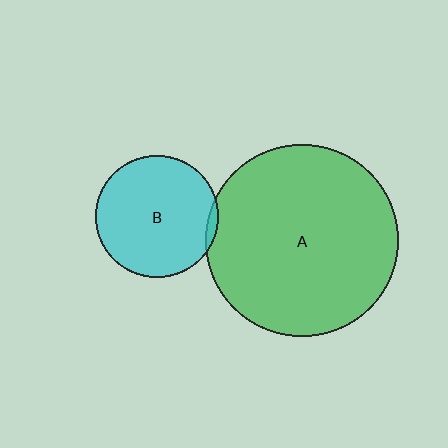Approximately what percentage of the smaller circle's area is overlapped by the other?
Approximately 5%.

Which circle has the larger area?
Circle A (green).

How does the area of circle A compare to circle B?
Approximately 2.5 times.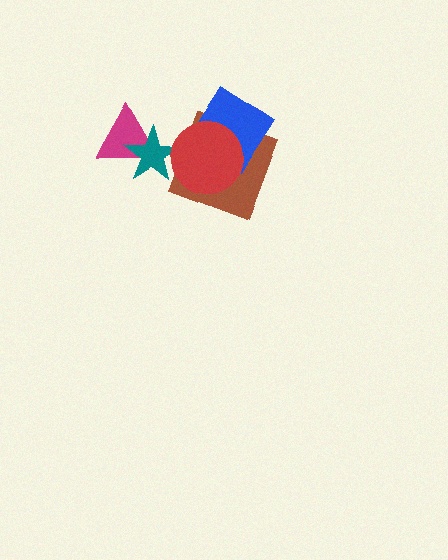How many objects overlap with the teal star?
2 objects overlap with the teal star.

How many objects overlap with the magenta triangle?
1 object overlaps with the magenta triangle.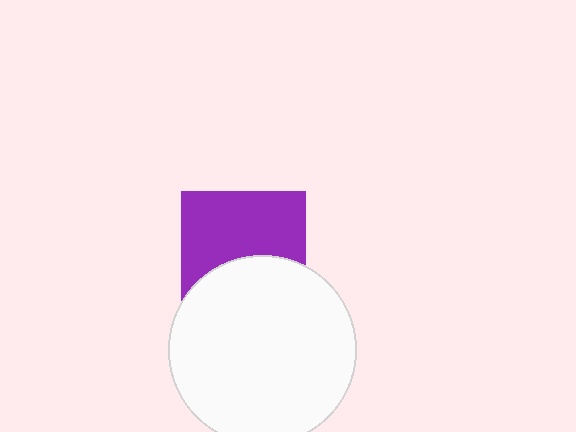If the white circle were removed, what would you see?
You would see the complete purple square.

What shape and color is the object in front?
The object in front is a white circle.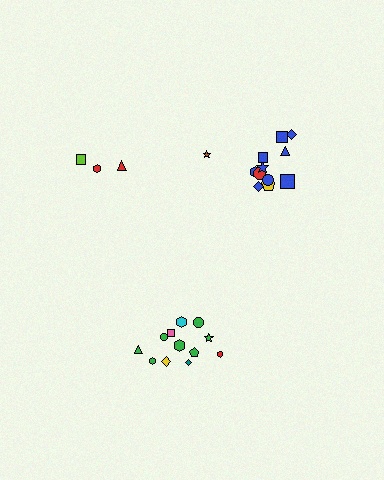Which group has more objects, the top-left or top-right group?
The top-right group.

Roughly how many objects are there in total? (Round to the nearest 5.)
Roughly 25 objects in total.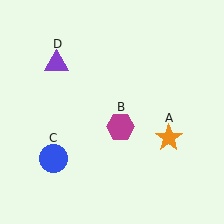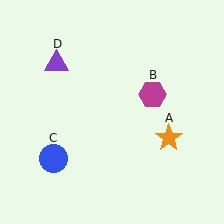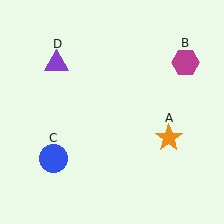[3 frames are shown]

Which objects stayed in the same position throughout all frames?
Orange star (object A) and blue circle (object C) and purple triangle (object D) remained stationary.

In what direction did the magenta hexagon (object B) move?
The magenta hexagon (object B) moved up and to the right.